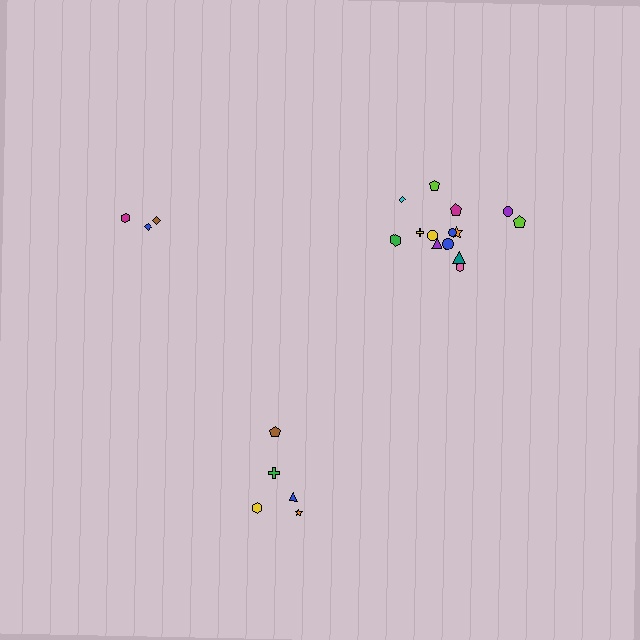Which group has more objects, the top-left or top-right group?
The top-right group.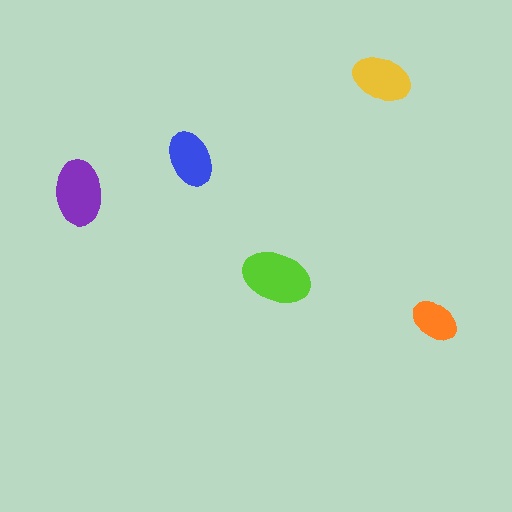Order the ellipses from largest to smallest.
the lime one, the purple one, the yellow one, the blue one, the orange one.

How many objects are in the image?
There are 5 objects in the image.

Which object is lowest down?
The orange ellipse is bottommost.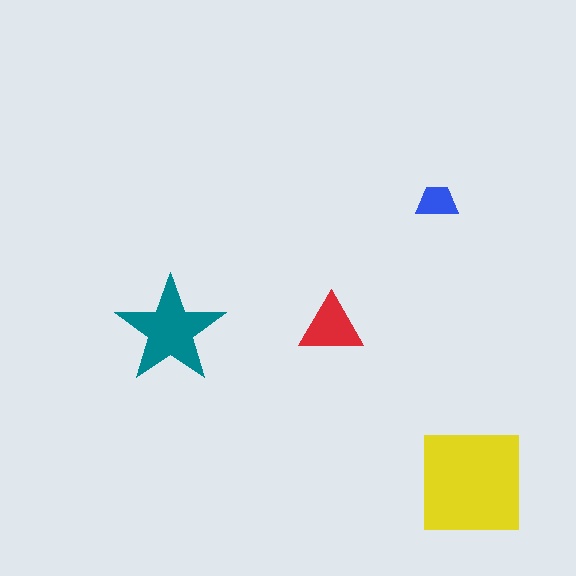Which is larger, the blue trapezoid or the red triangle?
The red triangle.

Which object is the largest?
The yellow square.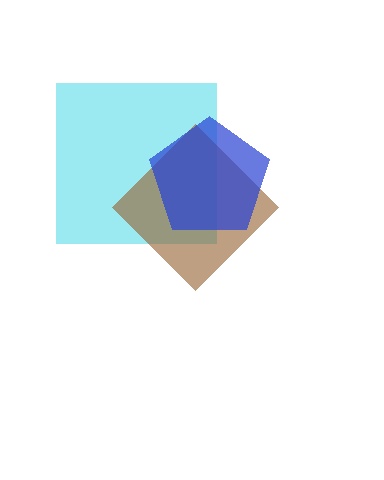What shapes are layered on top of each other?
The layered shapes are: a cyan square, a brown diamond, a blue pentagon.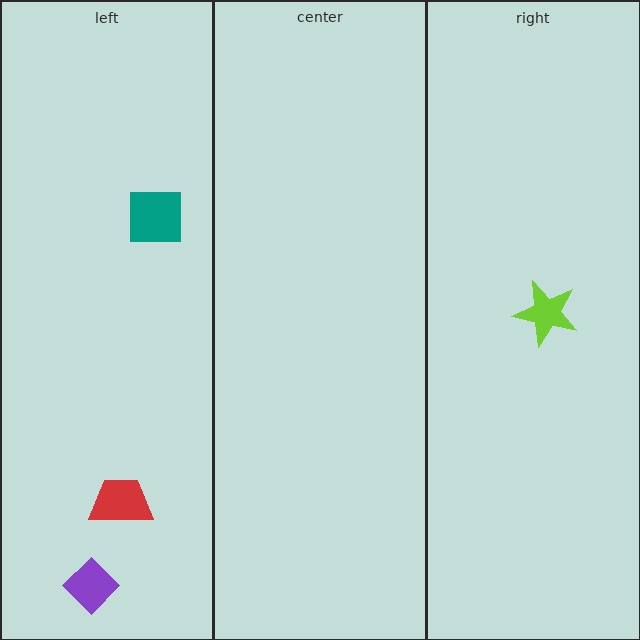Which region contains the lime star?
The right region.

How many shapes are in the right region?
1.